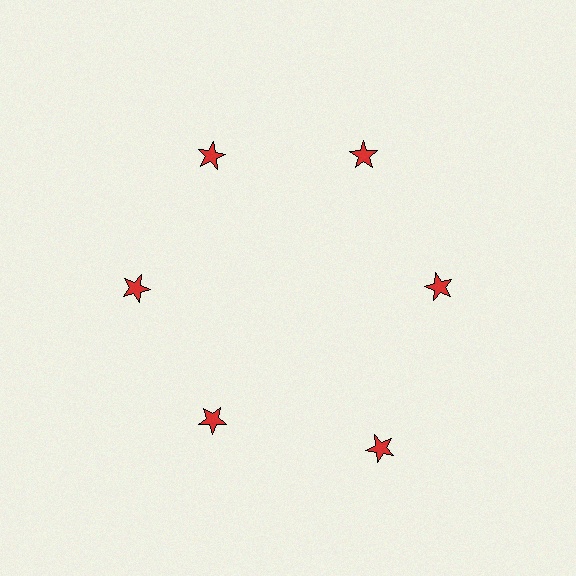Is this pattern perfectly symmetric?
No. The 6 red stars are arranged in a ring, but one element near the 5 o'clock position is pushed outward from the center, breaking the 6-fold rotational symmetry.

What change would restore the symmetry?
The symmetry would be restored by moving it inward, back onto the ring so that all 6 stars sit at equal angles and equal distance from the center.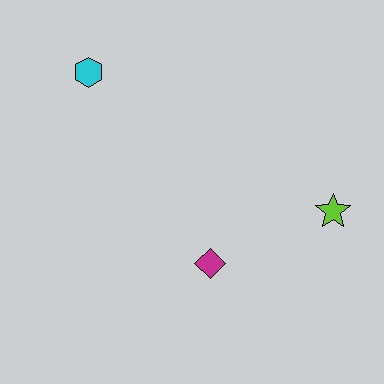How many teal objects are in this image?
There are no teal objects.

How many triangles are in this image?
There are no triangles.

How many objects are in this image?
There are 3 objects.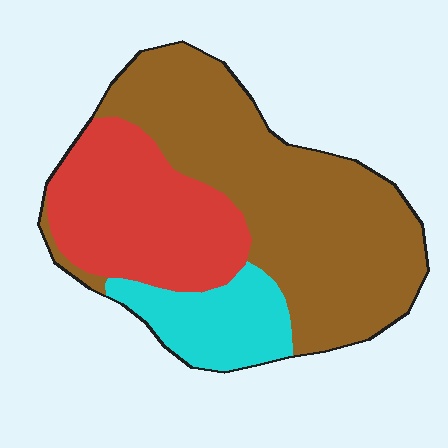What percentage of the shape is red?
Red takes up about one third (1/3) of the shape.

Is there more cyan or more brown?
Brown.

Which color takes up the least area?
Cyan, at roughly 15%.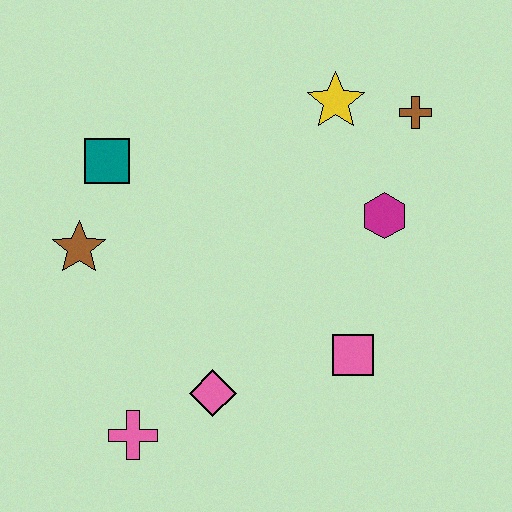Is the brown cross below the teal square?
No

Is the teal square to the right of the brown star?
Yes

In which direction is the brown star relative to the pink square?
The brown star is to the left of the pink square.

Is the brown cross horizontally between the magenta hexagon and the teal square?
No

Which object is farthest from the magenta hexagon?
The pink cross is farthest from the magenta hexagon.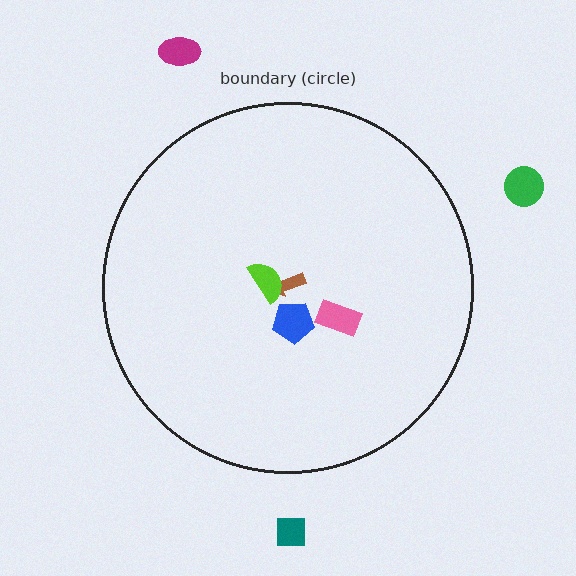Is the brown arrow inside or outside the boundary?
Inside.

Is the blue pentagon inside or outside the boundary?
Inside.